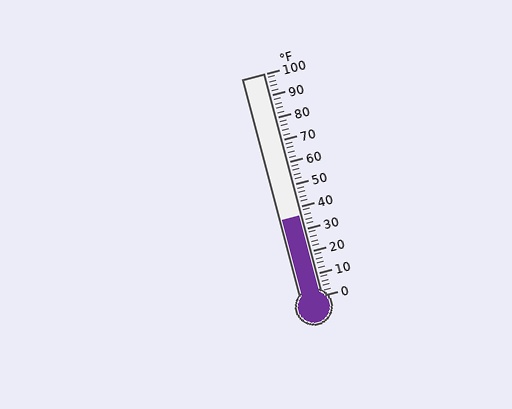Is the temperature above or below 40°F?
The temperature is below 40°F.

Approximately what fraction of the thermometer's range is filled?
The thermometer is filled to approximately 35% of its range.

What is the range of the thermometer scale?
The thermometer scale ranges from 0°F to 100°F.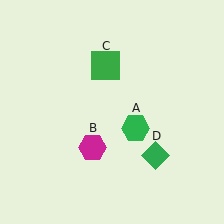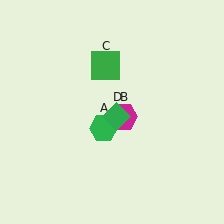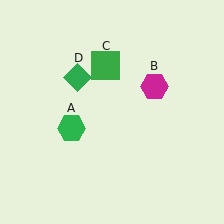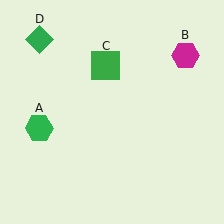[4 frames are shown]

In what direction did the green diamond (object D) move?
The green diamond (object D) moved up and to the left.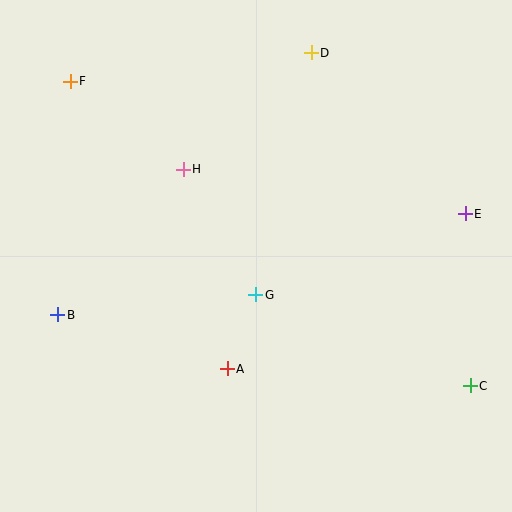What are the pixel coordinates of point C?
Point C is at (470, 386).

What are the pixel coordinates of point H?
Point H is at (183, 169).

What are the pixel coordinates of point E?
Point E is at (465, 214).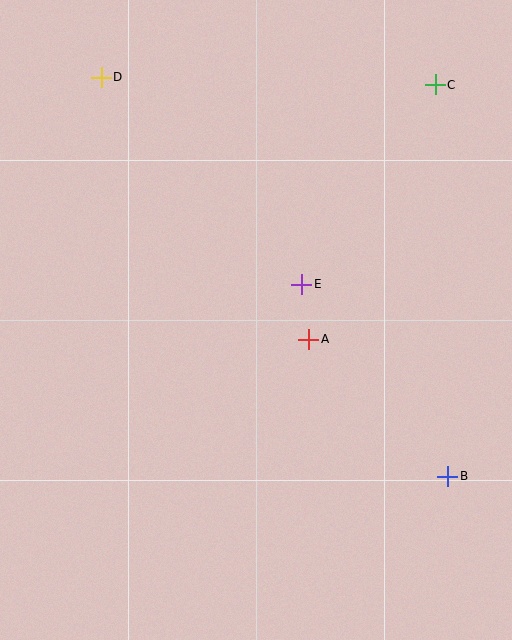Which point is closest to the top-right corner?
Point C is closest to the top-right corner.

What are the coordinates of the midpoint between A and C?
The midpoint between A and C is at (372, 212).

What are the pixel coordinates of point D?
Point D is at (101, 77).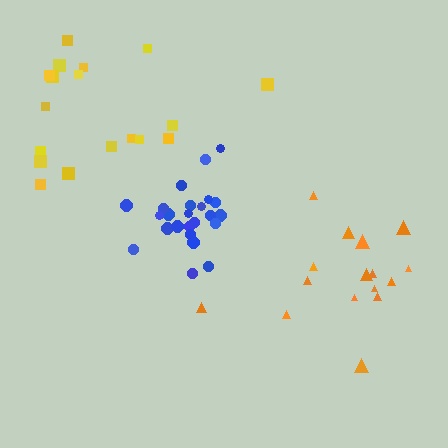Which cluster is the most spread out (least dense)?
Orange.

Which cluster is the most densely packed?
Blue.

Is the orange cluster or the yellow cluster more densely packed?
Yellow.